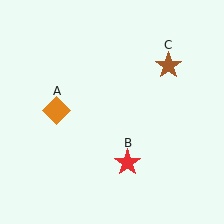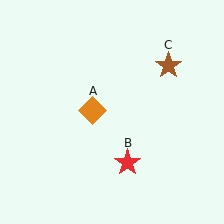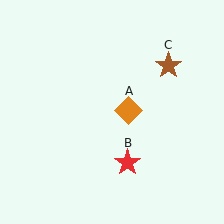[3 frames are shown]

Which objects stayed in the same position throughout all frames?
Red star (object B) and brown star (object C) remained stationary.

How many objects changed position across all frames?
1 object changed position: orange diamond (object A).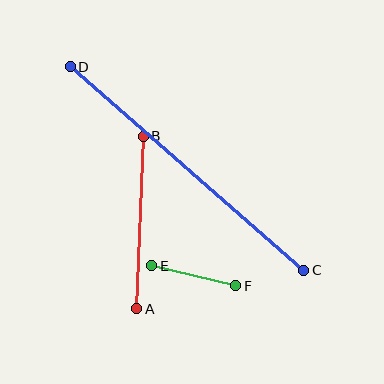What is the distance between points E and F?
The distance is approximately 86 pixels.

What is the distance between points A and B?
The distance is approximately 173 pixels.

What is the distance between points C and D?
The distance is approximately 310 pixels.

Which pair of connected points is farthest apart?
Points C and D are farthest apart.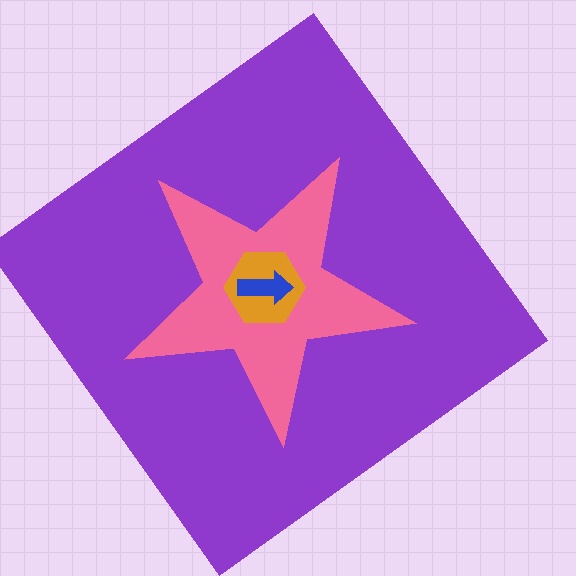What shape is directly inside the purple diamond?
The pink star.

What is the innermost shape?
The blue arrow.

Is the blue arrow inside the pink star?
Yes.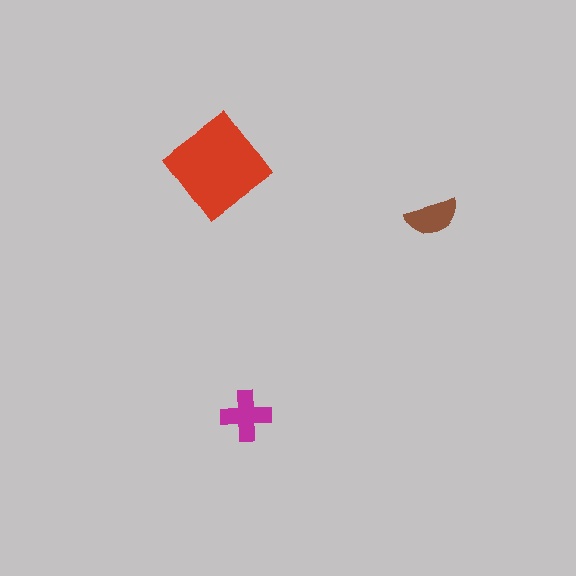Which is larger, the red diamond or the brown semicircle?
The red diamond.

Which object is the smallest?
The brown semicircle.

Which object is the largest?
The red diamond.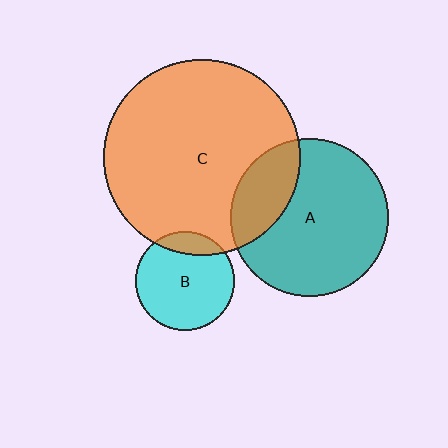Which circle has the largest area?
Circle C (orange).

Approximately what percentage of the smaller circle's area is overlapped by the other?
Approximately 25%.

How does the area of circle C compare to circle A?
Approximately 1.5 times.